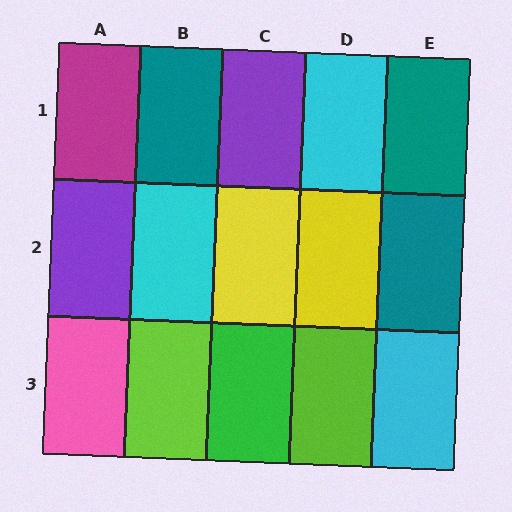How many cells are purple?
2 cells are purple.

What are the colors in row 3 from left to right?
Pink, lime, green, lime, cyan.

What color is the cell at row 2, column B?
Cyan.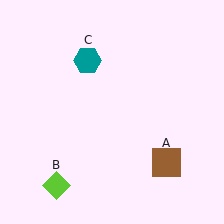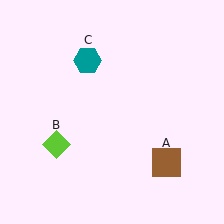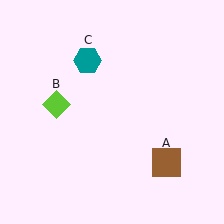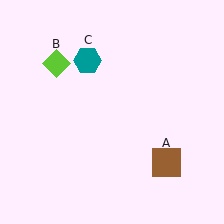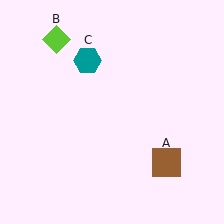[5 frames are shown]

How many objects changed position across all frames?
1 object changed position: lime diamond (object B).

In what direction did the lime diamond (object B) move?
The lime diamond (object B) moved up.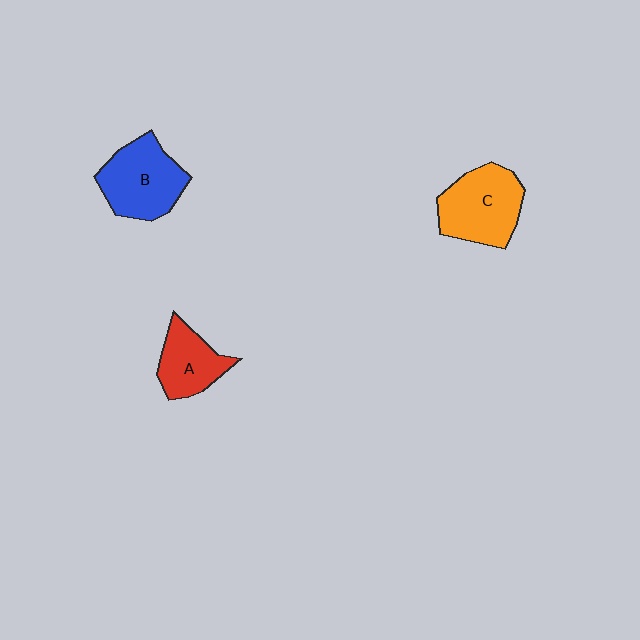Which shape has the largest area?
Shape C (orange).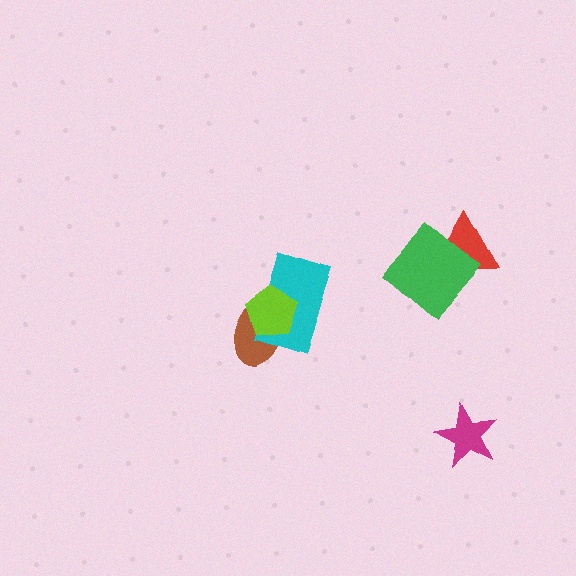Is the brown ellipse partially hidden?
Yes, it is partially covered by another shape.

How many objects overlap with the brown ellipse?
2 objects overlap with the brown ellipse.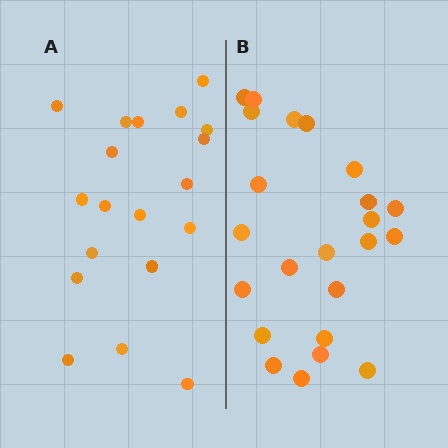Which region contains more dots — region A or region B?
Region B (the right region) has more dots.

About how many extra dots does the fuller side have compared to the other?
Region B has about 4 more dots than region A.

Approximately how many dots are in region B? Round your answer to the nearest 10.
About 20 dots. (The exact count is 23, which rounds to 20.)